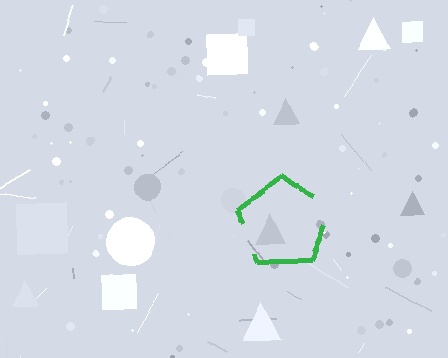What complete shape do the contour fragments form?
The contour fragments form a pentagon.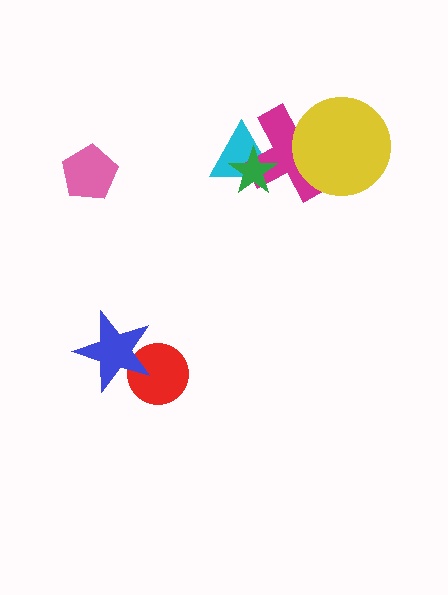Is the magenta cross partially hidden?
Yes, it is partially covered by another shape.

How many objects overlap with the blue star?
1 object overlaps with the blue star.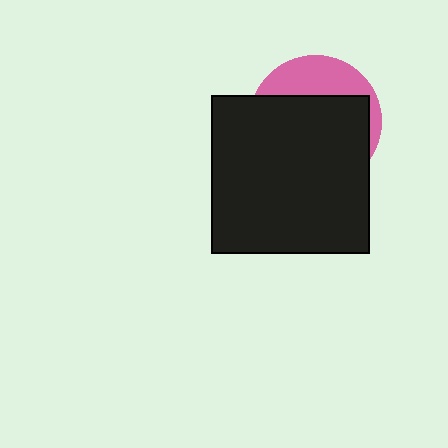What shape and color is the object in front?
The object in front is a black square.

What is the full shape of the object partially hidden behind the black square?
The partially hidden object is a pink circle.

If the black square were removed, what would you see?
You would see the complete pink circle.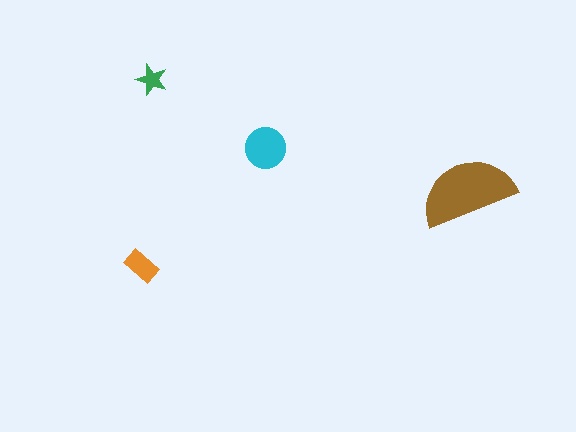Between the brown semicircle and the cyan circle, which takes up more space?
The brown semicircle.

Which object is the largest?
The brown semicircle.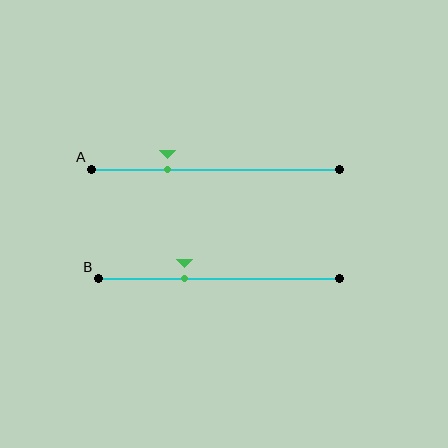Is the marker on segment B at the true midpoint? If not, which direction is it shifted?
No, the marker on segment B is shifted to the left by about 14% of the segment length.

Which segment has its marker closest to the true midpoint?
Segment B has its marker closest to the true midpoint.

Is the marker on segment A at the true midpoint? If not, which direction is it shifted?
No, the marker on segment A is shifted to the left by about 19% of the segment length.